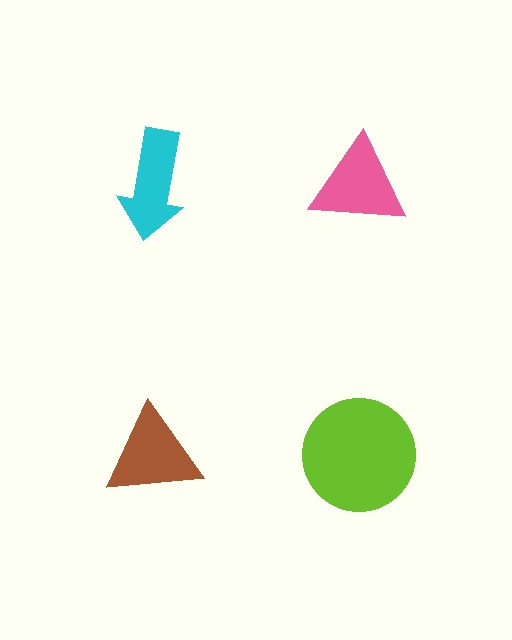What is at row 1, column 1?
A cyan arrow.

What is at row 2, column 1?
A brown triangle.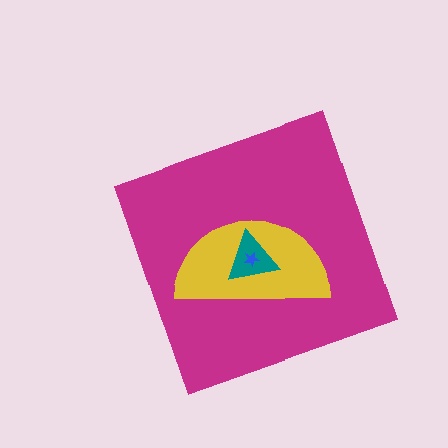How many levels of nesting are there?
4.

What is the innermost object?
The blue star.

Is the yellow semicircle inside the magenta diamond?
Yes.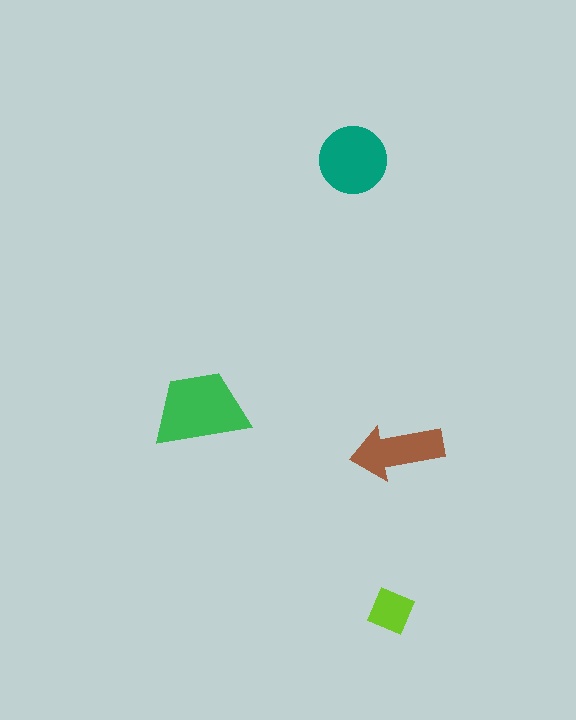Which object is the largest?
The green trapezoid.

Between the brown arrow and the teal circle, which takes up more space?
The teal circle.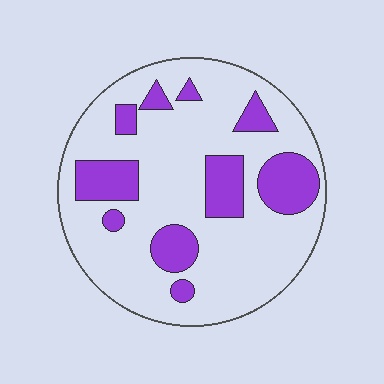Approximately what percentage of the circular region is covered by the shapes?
Approximately 25%.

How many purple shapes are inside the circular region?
10.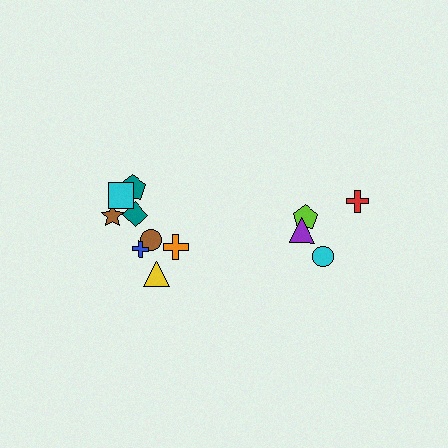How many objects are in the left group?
There are 8 objects.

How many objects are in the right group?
There are 4 objects.